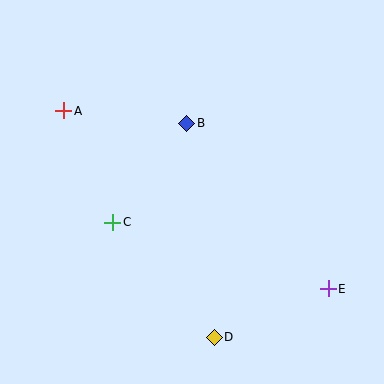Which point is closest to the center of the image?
Point B at (187, 123) is closest to the center.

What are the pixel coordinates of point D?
Point D is at (214, 337).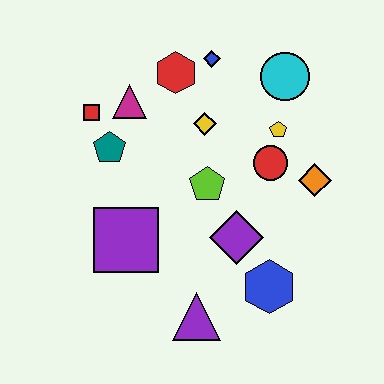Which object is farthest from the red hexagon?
The purple triangle is farthest from the red hexagon.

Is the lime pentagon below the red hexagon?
Yes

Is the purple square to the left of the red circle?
Yes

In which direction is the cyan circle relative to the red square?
The cyan circle is to the right of the red square.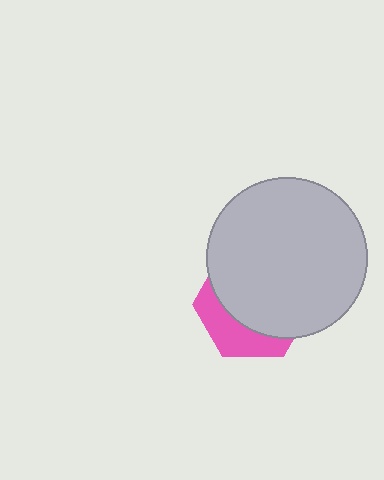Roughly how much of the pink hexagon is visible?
A small part of it is visible (roughly 31%).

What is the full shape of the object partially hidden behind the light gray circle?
The partially hidden object is a pink hexagon.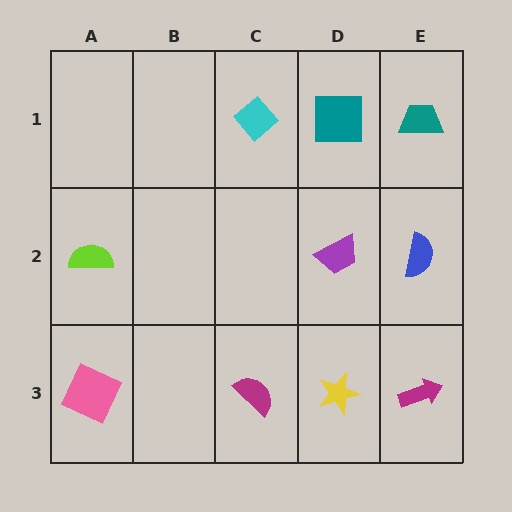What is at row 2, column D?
A purple trapezoid.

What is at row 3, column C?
A magenta semicircle.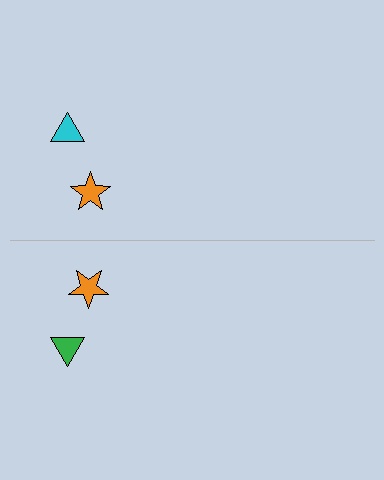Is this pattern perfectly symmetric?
No, the pattern is not perfectly symmetric. The green triangle on the bottom side breaks the symmetry — its mirror counterpart is cyan.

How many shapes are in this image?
There are 4 shapes in this image.